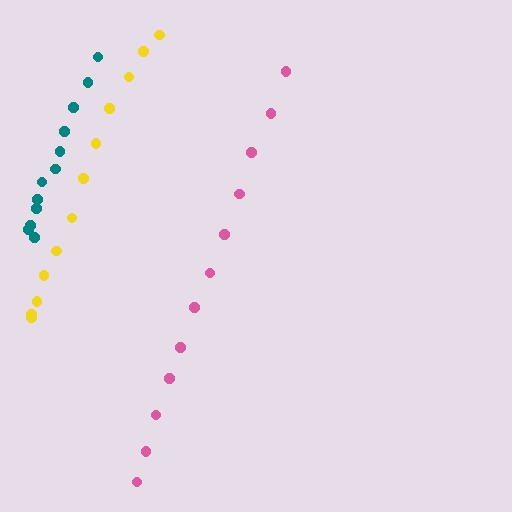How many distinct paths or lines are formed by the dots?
There are 3 distinct paths.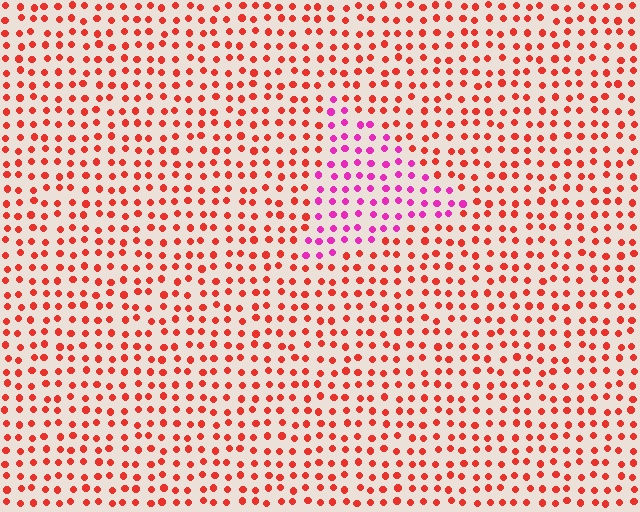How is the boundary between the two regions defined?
The boundary is defined purely by a slight shift in hue (about 48 degrees). Spacing, size, and orientation are identical on both sides.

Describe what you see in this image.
The image is filled with small red elements in a uniform arrangement. A triangle-shaped region is visible where the elements are tinted to a slightly different hue, forming a subtle color boundary.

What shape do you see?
I see a triangle.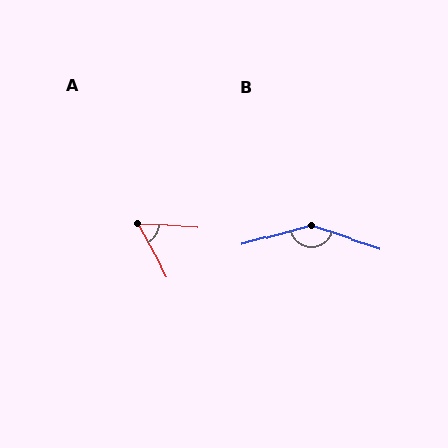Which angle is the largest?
B, at approximately 146 degrees.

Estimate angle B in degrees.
Approximately 146 degrees.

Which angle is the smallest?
A, at approximately 59 degrees.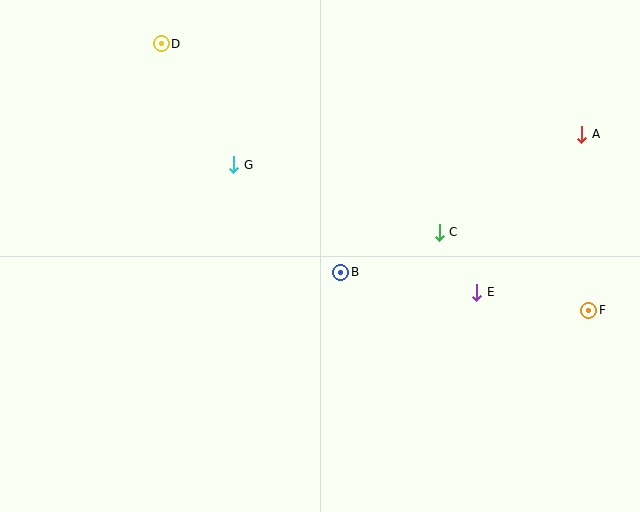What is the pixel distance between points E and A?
The distance between E and A is 190 pixels.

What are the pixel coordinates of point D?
Point D is at (161, 44).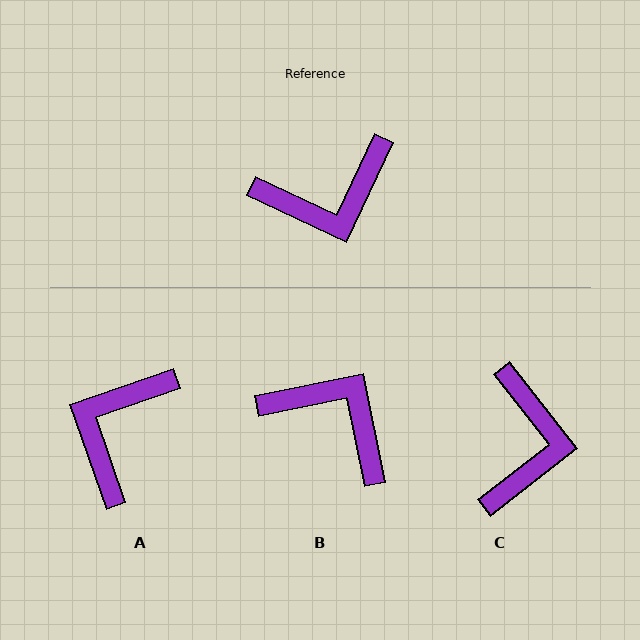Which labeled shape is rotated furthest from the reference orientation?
A, about 135 degrees away.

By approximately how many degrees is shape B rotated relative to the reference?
Approximately 127 degrees counter-clockwise.